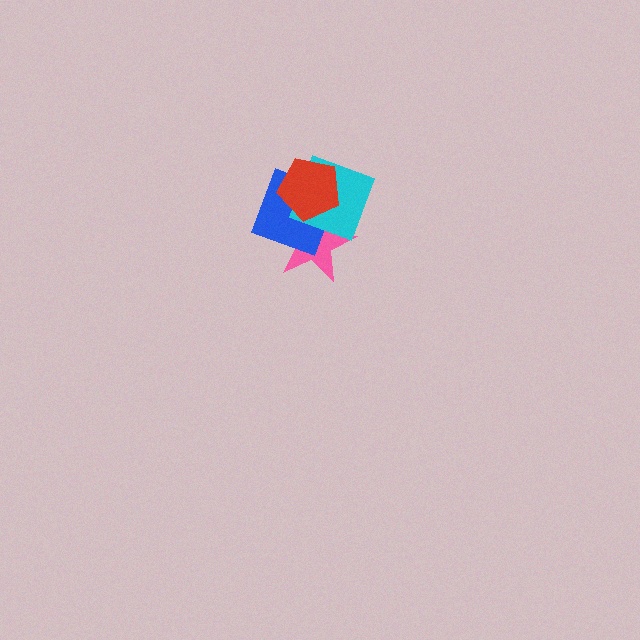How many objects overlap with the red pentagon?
3 objects overlap with the red pentagon.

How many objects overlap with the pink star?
3 objects overlap with the pink star.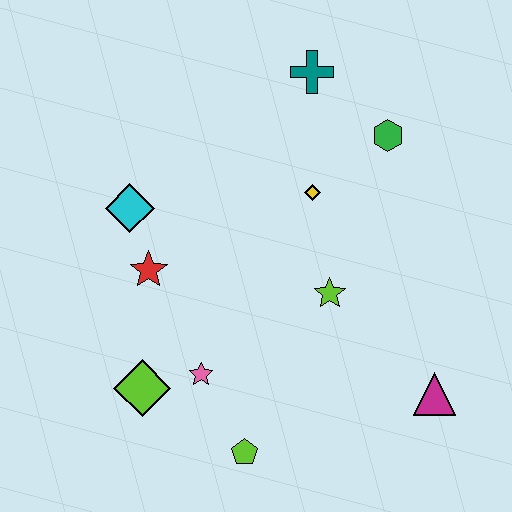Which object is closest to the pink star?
The lime diamond is closest to the pink star.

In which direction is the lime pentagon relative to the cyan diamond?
The lime pentagon is below the cyan diamond.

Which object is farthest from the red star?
The magenta triangle is farthest from the red star.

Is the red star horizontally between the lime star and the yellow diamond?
No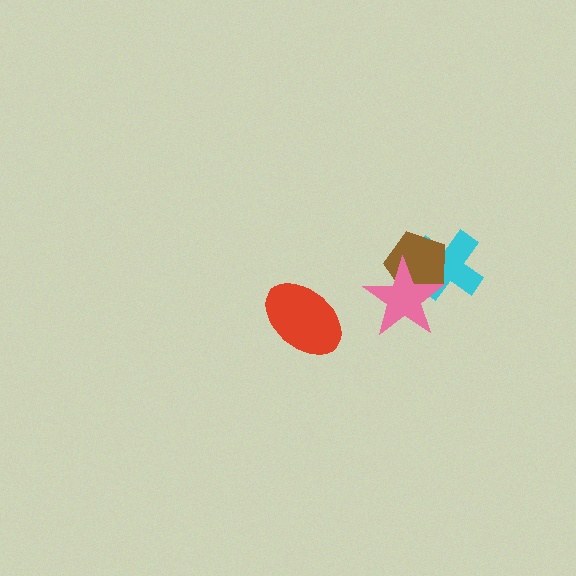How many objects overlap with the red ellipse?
0 objects overlap with the red ellipse.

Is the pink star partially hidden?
No, no other shape covers it.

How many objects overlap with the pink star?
2 objects overlap with the pink star.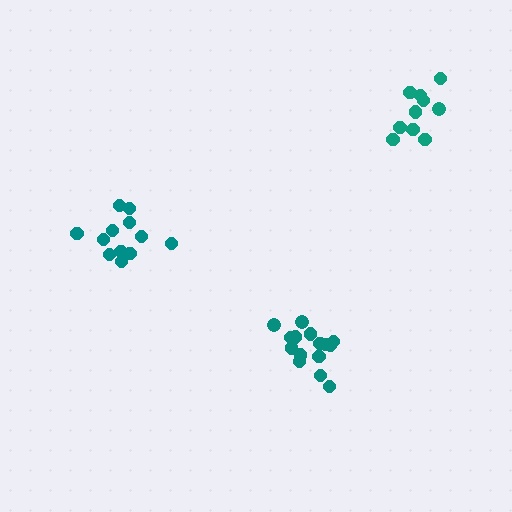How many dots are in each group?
Group 1: 15 dots, Group 2: 12 dots, Group 3: 11 dots (38 total).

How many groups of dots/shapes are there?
There are 3 groups.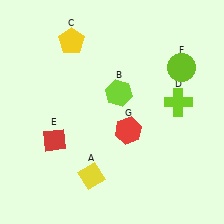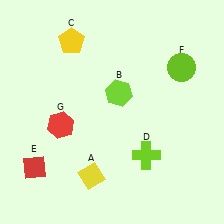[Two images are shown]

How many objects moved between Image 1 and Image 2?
3 objects moved between the two images.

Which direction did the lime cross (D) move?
The lime cross (D) moved down.